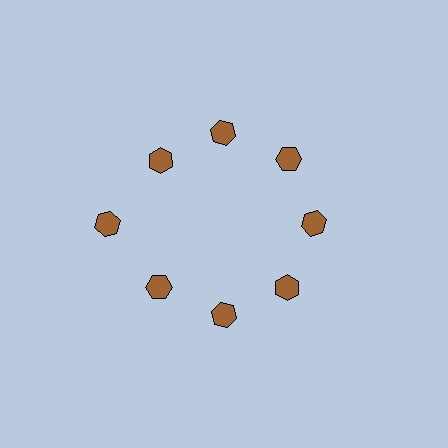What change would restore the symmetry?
The symmetry would be restored by moving it inward, back onto the ring so that all 8 hexagons sit at equal angles and equal distance from the center.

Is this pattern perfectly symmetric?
No. The 8 brown hexagons are arranged in a ring, but one element near the 9 o'clock position is pushed outward from the center, breaking the 8-fold rotational symmetry.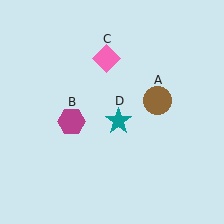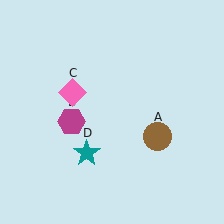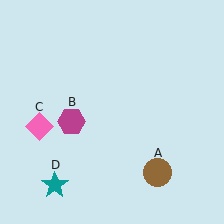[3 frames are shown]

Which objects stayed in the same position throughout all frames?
Magenta hexagon (object B) remained stationary.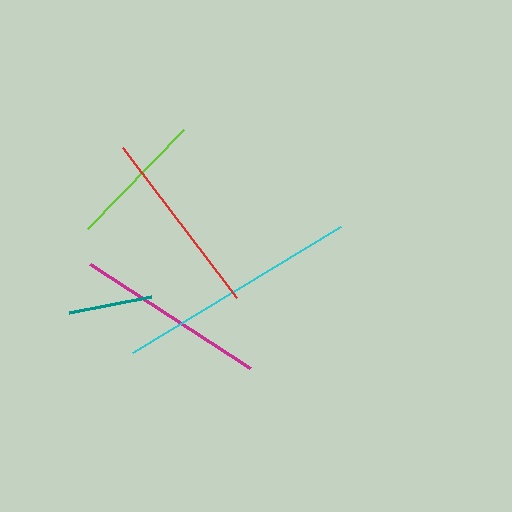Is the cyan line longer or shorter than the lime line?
The cyan line is longer than the lime line.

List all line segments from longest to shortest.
From longest to shortest: cyan, magenta, red, lime, teal.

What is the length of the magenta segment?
The magenta segment is approximately 190 pixels long.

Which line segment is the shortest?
The teal line is the shortest at approximately 83 pixels.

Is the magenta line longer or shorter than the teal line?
The magenta line is longer than the teal line.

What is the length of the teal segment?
The teal segment is approximately 83 pixels long.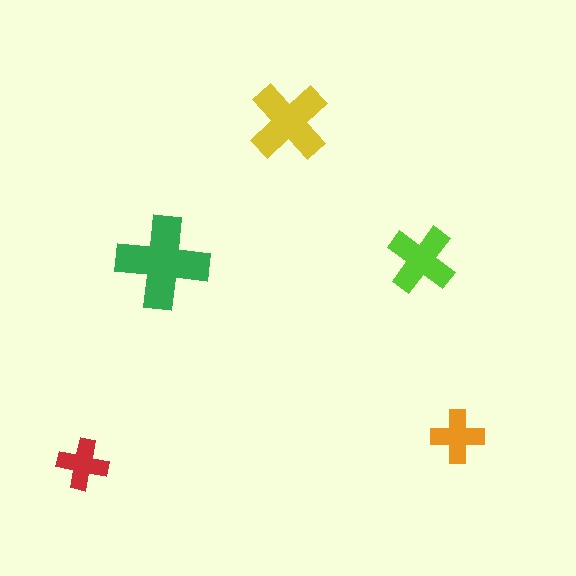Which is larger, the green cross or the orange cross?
The green one.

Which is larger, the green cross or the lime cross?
The green one.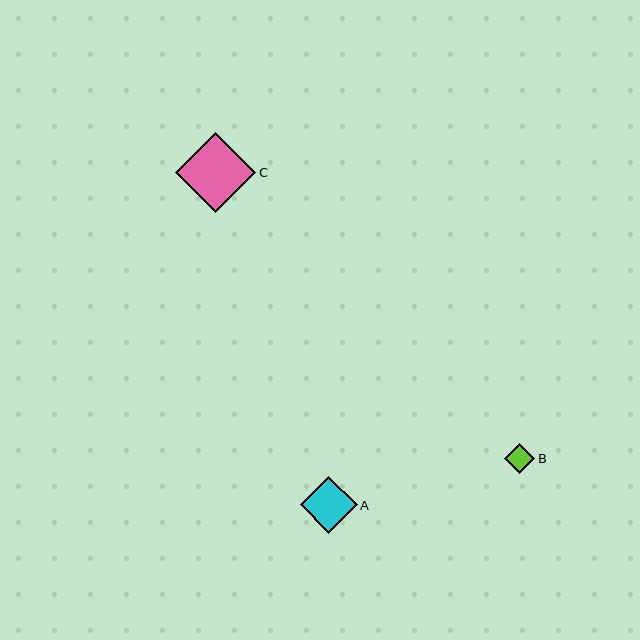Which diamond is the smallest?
Diamond B is the smallest with a size of approximately 31 pixels.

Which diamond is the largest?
Diamond C is the largest with a size of approximately 80 pixels.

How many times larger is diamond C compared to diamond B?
Diamond C is approximately 2.6 times the size of diamond B.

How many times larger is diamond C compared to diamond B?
Diamond C is approximately 2.6 times the size of diamond B.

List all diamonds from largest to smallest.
From largest to smallest: C, A, B.